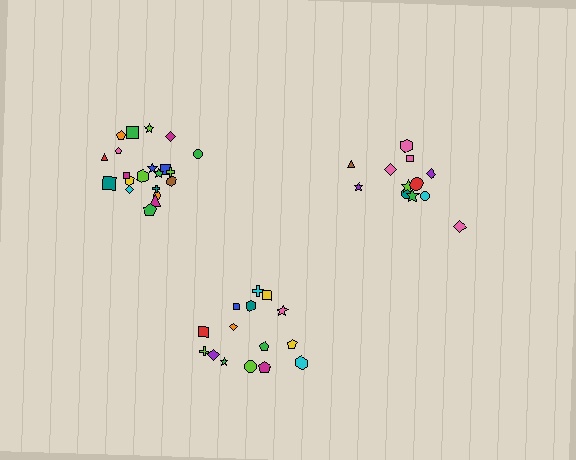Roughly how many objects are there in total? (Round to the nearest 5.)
Roughly 50 objects in total.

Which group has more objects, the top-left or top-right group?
The top-left group.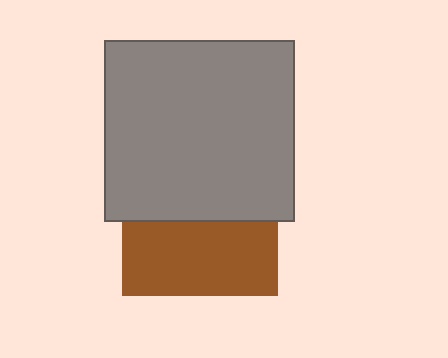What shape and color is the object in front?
The object in front is a gray rectangle.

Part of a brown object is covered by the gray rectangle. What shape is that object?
It is a square.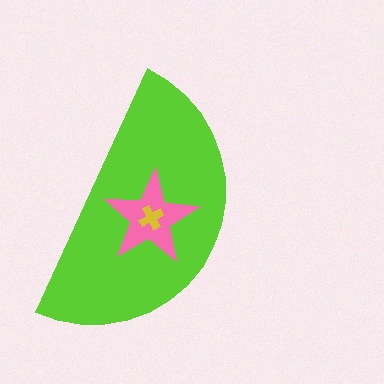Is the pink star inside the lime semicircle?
Yes.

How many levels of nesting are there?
3.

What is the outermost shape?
The lime semicircle.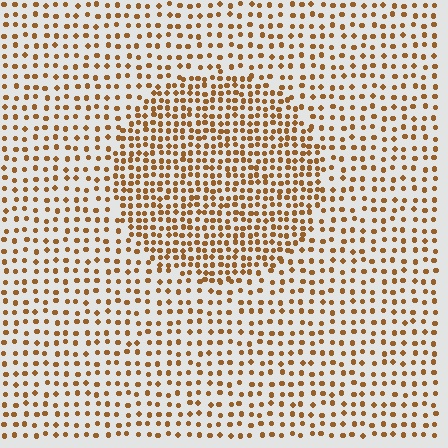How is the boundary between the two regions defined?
The boundary is defined by a change in element density (approximately 1.9x ratio). All elements are the same color, size, and shape.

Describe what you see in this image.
The image contains small brown elements arranged at two different densities. A circle-shaped region is visible where the elements are more densely packed than the surrounding area.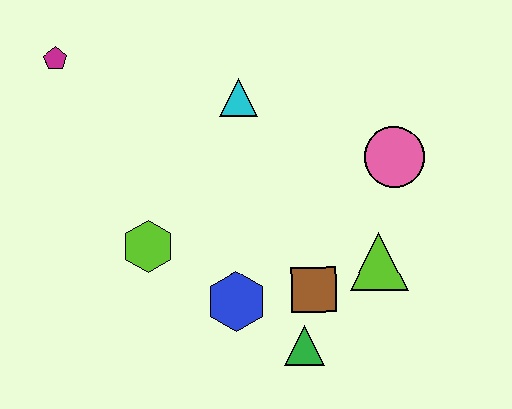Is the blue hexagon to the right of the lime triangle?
No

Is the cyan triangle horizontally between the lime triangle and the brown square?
No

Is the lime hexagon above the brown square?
Yes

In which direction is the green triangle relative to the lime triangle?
The green triangle is below the lime triangle.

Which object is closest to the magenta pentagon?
The cyan triangle is closest to the magenta pentagon.